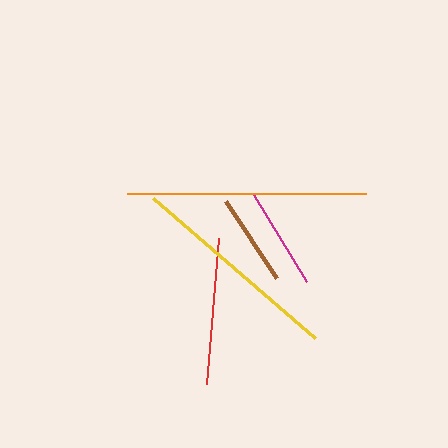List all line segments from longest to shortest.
From longest to shortest: orange, yellow, red, magenta, brown.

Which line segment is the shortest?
The brown line is the shortest at approximately 92 pixels.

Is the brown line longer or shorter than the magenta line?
The magenta line is longer than the brown line.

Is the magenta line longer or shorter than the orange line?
The orange line is longer than the magenta line.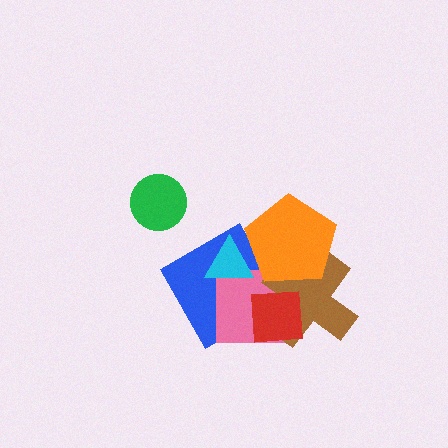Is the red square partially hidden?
No, no other shape covers it.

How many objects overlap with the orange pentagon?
3 objects overlap with the orange pentagon.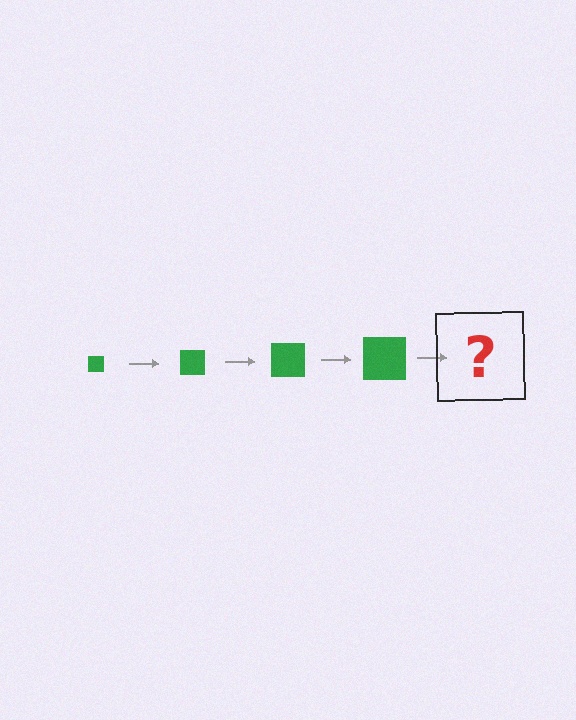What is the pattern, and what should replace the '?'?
The pattern is that the square gets progressively larger each step. The '?' should be a green square, larger than the previous one.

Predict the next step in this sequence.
The next step is a green square, larger than the previous one.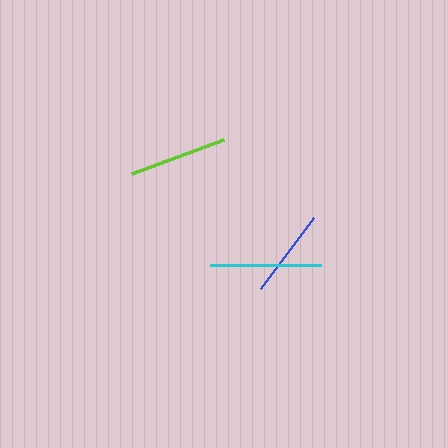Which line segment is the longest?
The cyan line is the longest at approximately 111 pixels.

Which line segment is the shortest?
The blue line is the shortest at approximately 89 pixels.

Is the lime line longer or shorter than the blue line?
The lime line is longer than the blue line.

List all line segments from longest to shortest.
From longest to shortest: cyan, lime, blue.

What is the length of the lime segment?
The lime segment is approximately 98 pixels long.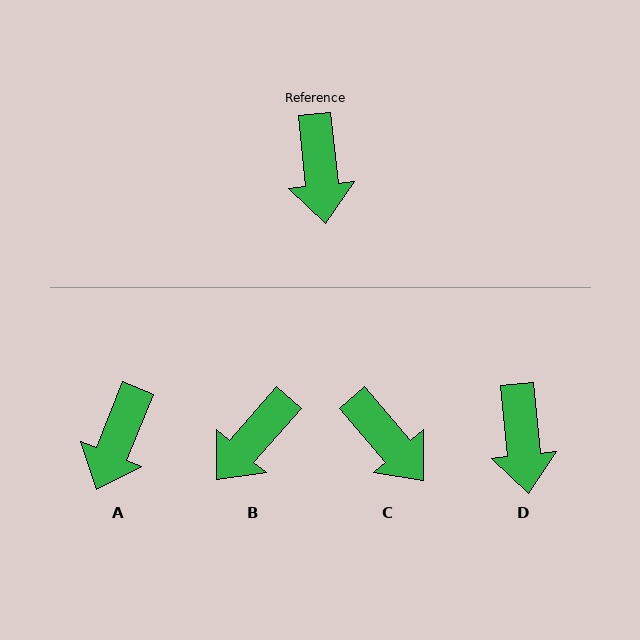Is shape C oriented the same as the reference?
No, it is off by about 35 degrees.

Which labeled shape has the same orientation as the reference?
D.